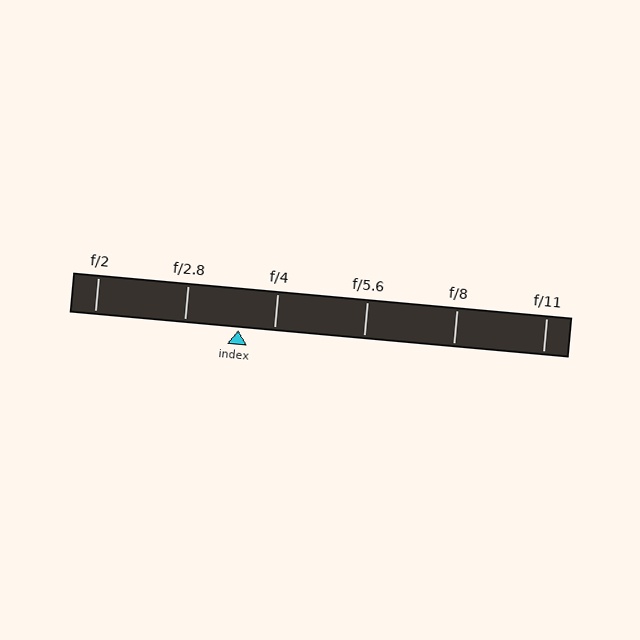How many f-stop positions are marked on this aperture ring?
There are 6 f-stop positions marked.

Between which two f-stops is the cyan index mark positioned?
The index mark is between f/2.8 and f/4.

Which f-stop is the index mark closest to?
The index mark is closest to f/4.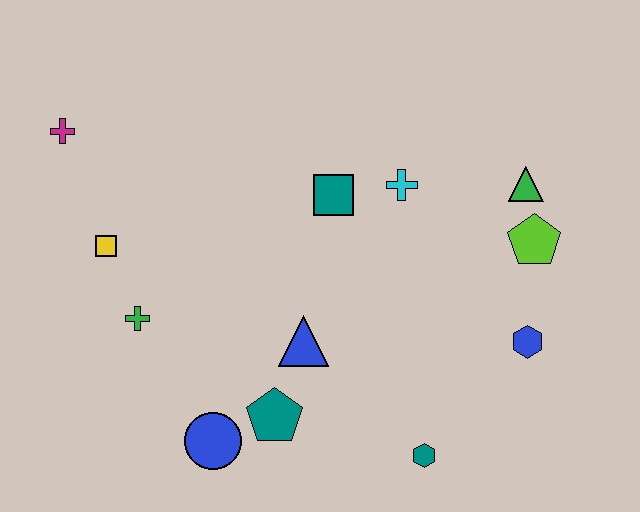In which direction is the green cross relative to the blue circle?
The green cross is above the blue circle.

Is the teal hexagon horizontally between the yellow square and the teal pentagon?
No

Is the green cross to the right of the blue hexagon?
No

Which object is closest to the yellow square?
The green cross is closest to the yellow square.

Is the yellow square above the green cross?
Yes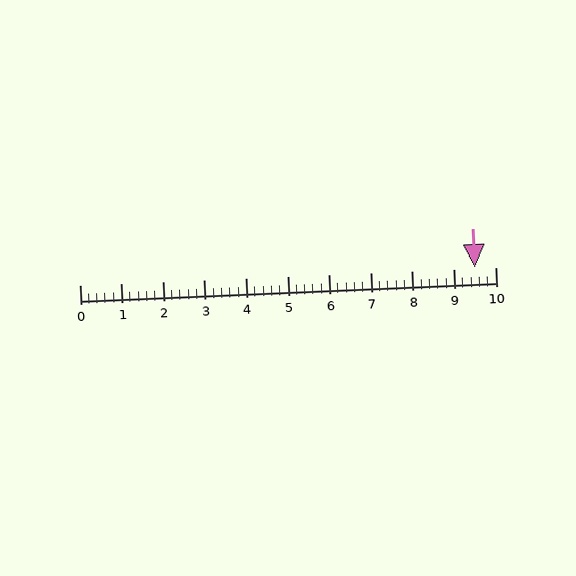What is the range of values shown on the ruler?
The ruler shows values from 0 to 10.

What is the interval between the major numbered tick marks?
The major tick marks are spaced 1 units apart.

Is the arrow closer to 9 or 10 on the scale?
The arrow is closer to 10.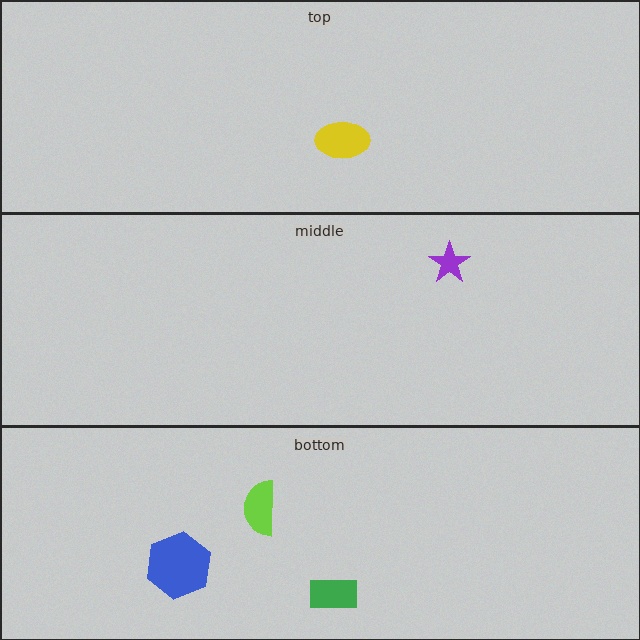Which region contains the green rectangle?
The bottom region.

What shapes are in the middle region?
The purple star.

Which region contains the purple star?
The middle region.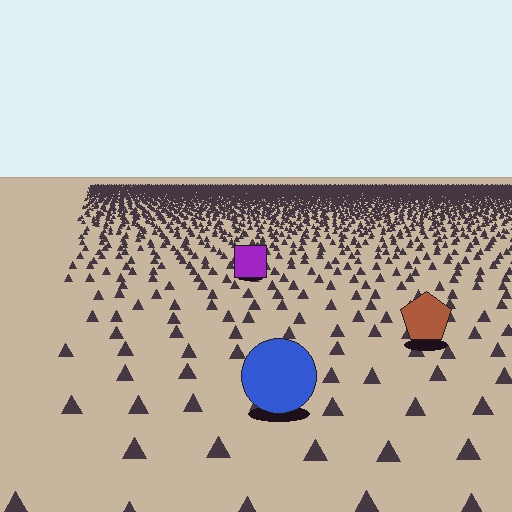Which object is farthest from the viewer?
The purple square is farthest from the viewer. It appears smaller and the ground texture around it is denser.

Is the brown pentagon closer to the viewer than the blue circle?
No. The blue circle is closer — you can tell from the texture gradient: the ground texture is coarser near it.